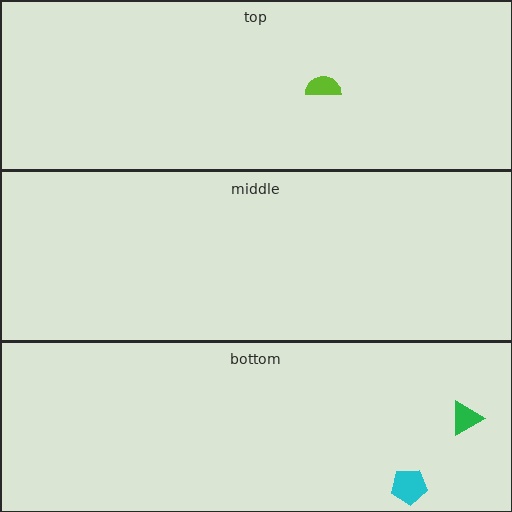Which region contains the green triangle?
The bottom region.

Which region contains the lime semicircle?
The top region.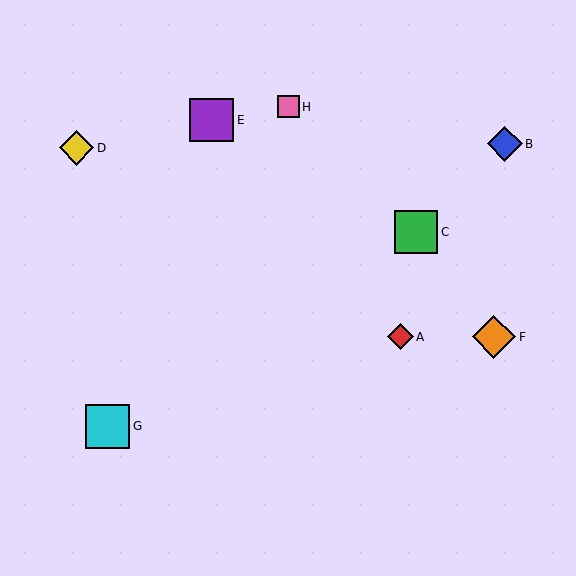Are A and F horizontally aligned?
Yes, both are at y≈337.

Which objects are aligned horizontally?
Objects A, F are aligned horizontally.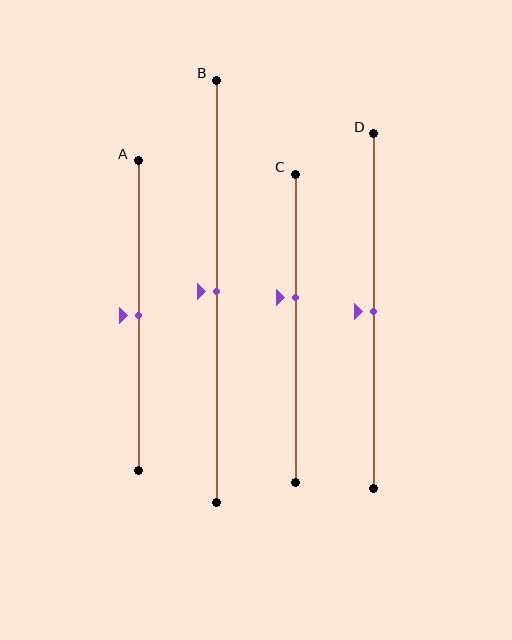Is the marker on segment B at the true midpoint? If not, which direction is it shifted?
Yes, the marker on segment B is at the true midpoint.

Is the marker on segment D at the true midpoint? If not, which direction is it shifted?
Yes, the marker on segment D is at the true midpoint.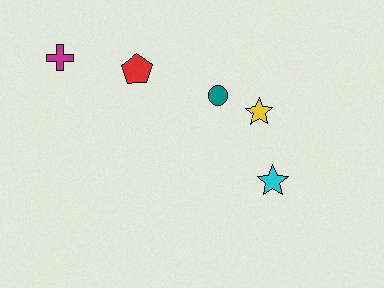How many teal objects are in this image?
There is 1 teal object.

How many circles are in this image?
There is 1 circle.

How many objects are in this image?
There are 5 objects.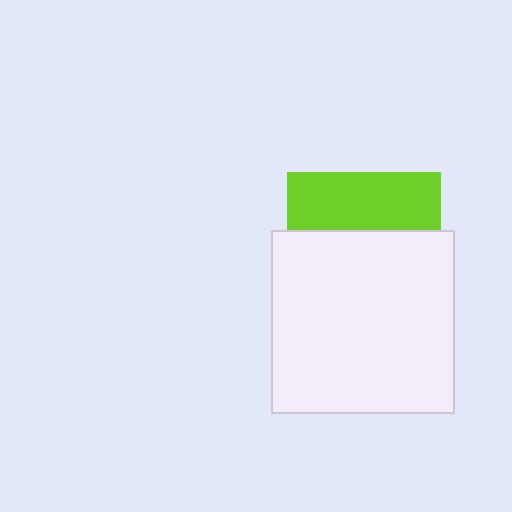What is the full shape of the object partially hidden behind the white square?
The partially hidden object is a lime square.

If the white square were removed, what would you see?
You would see the complete lime square.